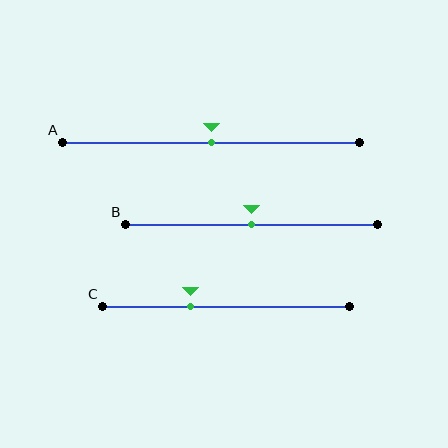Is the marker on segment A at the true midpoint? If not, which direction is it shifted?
Yes, the marker on segment A is at the true midpoint.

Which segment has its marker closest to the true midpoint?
Segment A has its marker closest to the true midpoint.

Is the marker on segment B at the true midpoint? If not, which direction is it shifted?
Yes, the marker on segment B is at the true midpoint.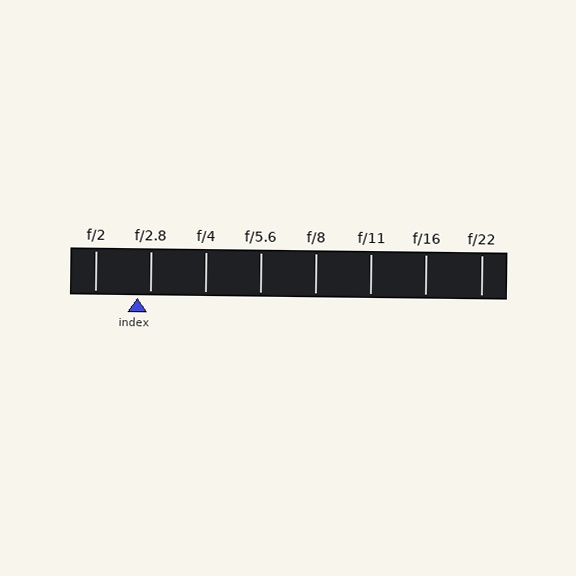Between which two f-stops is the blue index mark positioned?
The index mark is between f/2 and f/2.8.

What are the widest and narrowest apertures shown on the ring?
The widest aperture shown is f/2 and the narrowest is f/22.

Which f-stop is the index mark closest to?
The index mark is closest to f/2.8.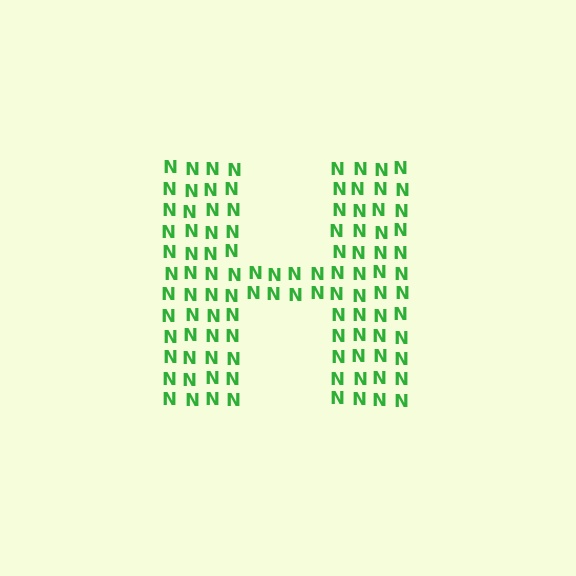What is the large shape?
The large shape is the letter H.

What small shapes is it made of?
It is made of small letter N's.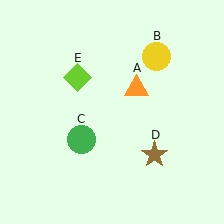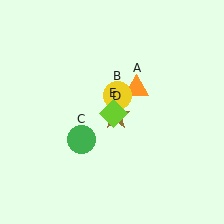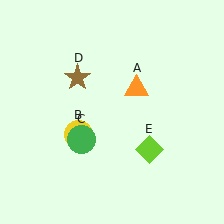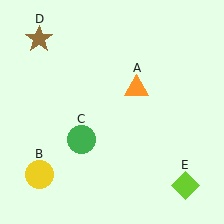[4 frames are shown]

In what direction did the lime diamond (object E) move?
The lime diamond (object E) moved down and to the right.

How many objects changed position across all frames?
3 objects changed position: yellow circle (object B), brown star (object D), lime diamond (object E).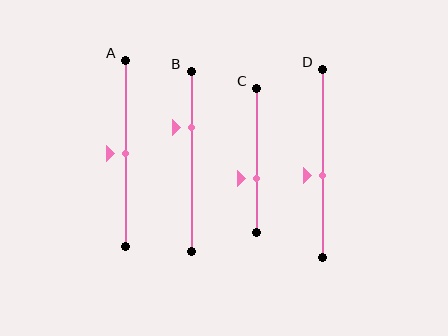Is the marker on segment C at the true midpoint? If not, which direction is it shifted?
No, the marker on segment C is shifted downward by about 13% of the segment length.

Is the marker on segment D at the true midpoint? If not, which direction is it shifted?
No, the marker on segment D is shifted downward by about 6% of the segment length.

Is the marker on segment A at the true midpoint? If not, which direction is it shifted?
Yes, the marker on segment A is at the true midpoint.